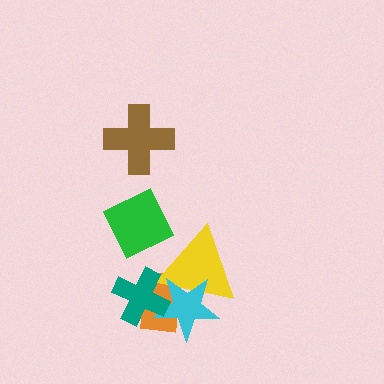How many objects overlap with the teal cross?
3 objects overlap with the teal cross.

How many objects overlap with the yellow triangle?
3 objects overlap with the yellow triangle.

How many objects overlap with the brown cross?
0 objects overlap with the brown cross.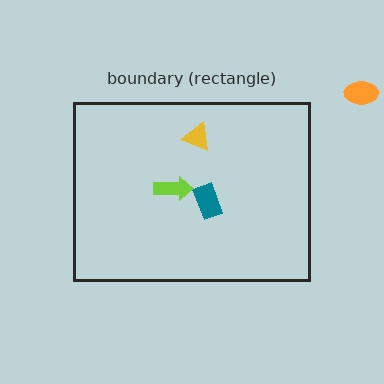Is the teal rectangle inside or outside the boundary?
Inside.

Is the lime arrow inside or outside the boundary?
Inside.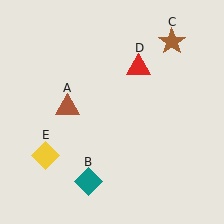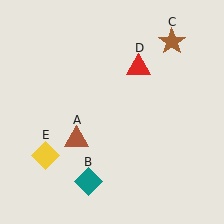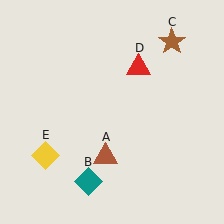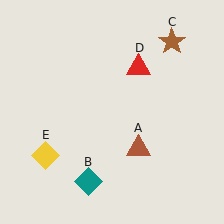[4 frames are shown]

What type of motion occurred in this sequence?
The brown triangle (object A) rotated counterclockwise around the center of the scene.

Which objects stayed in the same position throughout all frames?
Teal diamond (object B) and brown star (object C) and red triangle (object D) and yellow diamond (object E) remained stationary.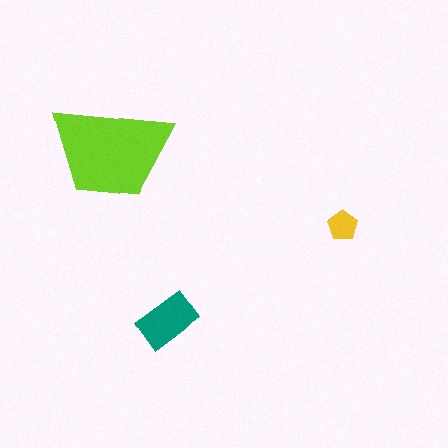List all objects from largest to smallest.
The lime trapezoid, the teal rectangle, the yellow pentagon.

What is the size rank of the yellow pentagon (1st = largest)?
3rd.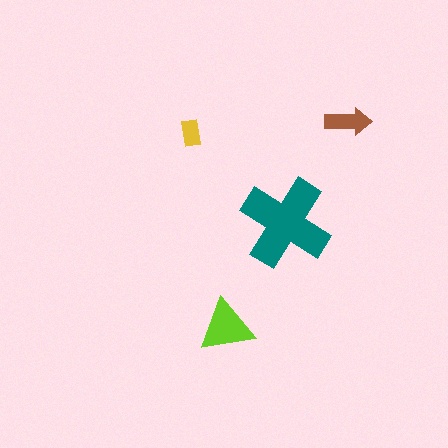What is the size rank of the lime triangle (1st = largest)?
2nd.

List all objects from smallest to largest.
The yellow rectangle, the brown arrow, the lime triangle, the teal cross.